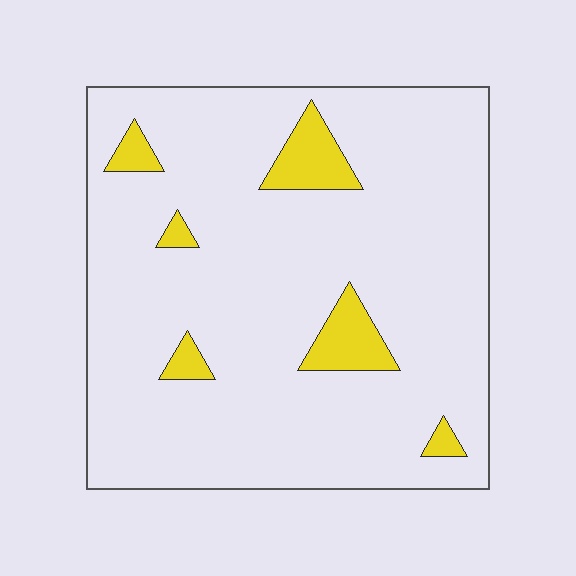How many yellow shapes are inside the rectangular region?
6.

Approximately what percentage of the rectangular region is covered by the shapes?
Approximately 10%.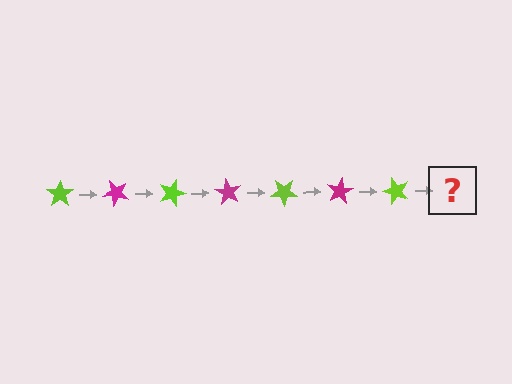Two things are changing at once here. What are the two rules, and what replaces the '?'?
The two rules are that it rotates 45 degrees each step and the color cycles through lime and magenta. The '?' should be a magenta star, rotated 315 degrees from the start.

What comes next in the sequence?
The next element should be a magenta star, rotated 315 degrees from the start.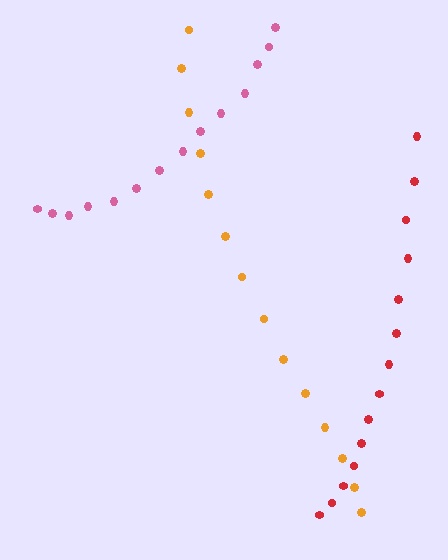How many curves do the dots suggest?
There are 3 distinct paths.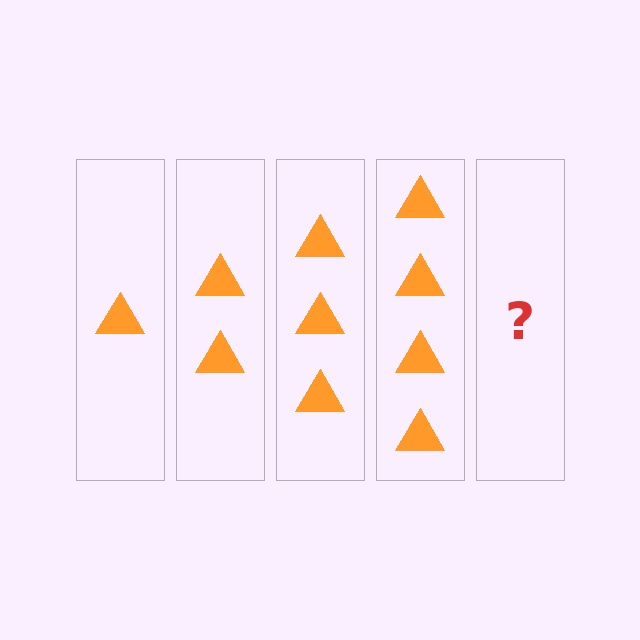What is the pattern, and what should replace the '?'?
The pattern is that each step adds one more triangle. The '?' should be 5 triangles.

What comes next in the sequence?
The next element should be 5 triangles.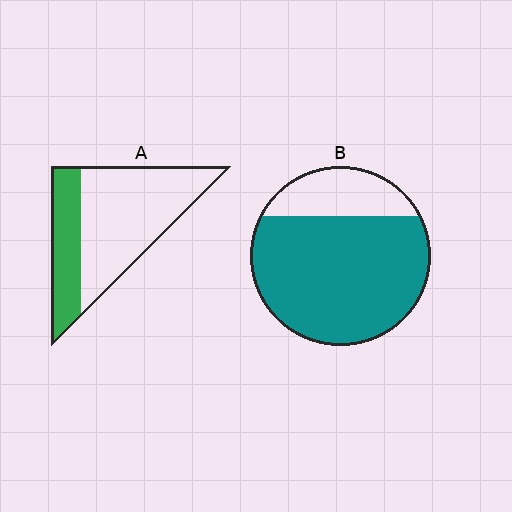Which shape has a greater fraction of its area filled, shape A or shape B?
Shape B.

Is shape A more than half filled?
No.